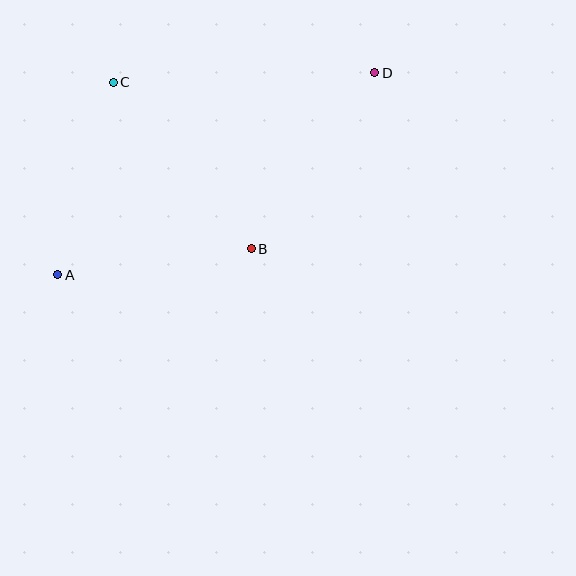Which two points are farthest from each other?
Points A and D are farthest from each other.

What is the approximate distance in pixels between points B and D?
The distance between B and D is approximately 215 pixels.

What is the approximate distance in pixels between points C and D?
The distance between C and D is approximately 262 pixels.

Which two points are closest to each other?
Points A and B are closest to each other.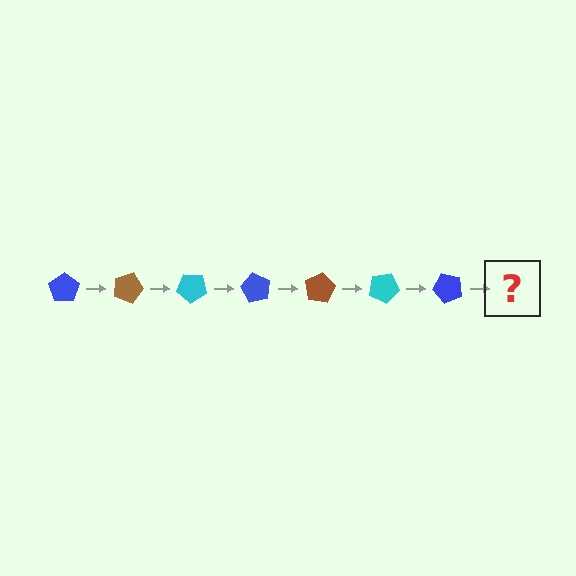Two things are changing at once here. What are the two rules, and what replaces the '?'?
The two rules are that it rotates 20 degrees each step and the color cycles through blue, brown, and cyan. The '?' should be a brown pentagon, rotated 140 degrees from the start.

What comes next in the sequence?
The next element should be a brown pentagon, rotated 140 degrees from the start.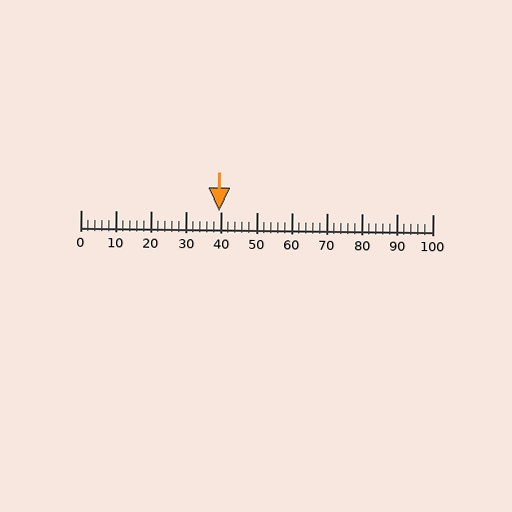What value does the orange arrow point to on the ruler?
The orange arrow points to approximately 39.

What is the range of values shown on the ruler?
The ruler shows values from 0 to 100.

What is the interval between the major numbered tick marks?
The major tick marks are spaced 10 units apart.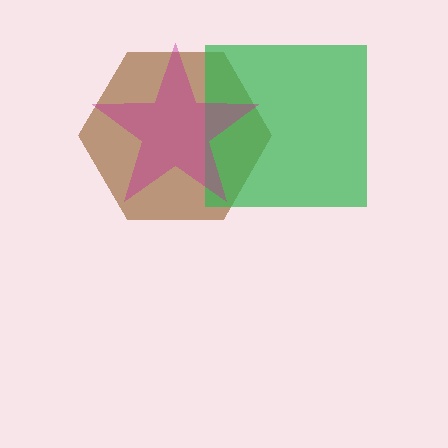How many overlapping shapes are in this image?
There are 3 overlapping shapes in the image.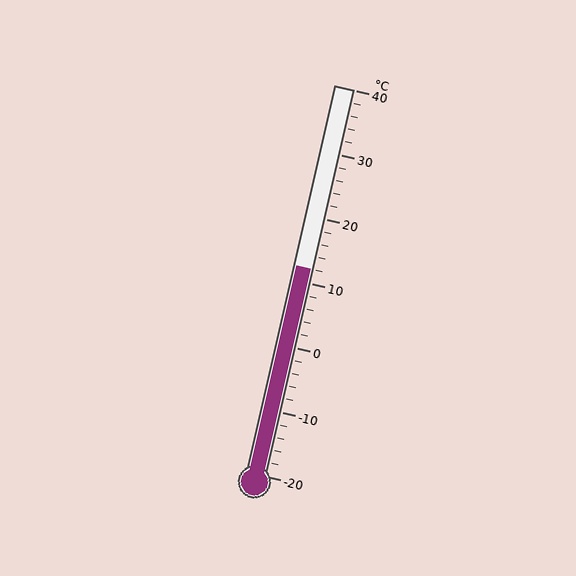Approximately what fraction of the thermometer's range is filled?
The thermometer is filled to approximately 55% of its range.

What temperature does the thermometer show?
The thermometer shows approximately 12°C.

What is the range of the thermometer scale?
The thermometer scale ranges from -20°C to 40°C.